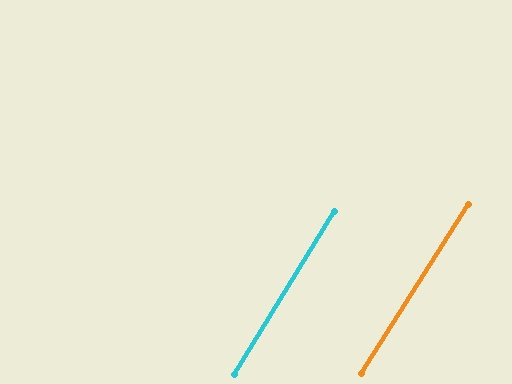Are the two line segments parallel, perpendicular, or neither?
Parallel — their directions differ by only 0.5°.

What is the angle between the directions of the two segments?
Approximately 1 degree.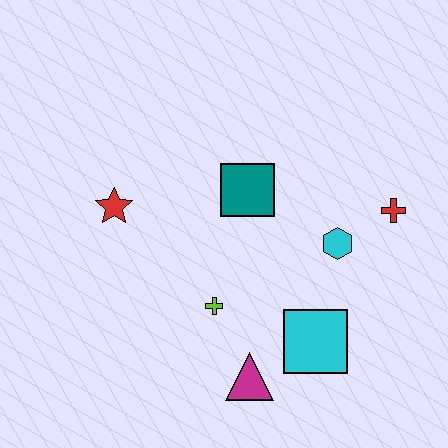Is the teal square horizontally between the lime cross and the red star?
No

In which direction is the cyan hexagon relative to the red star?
The cyan hexagon is to the right of the red star.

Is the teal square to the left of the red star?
No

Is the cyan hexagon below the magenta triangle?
No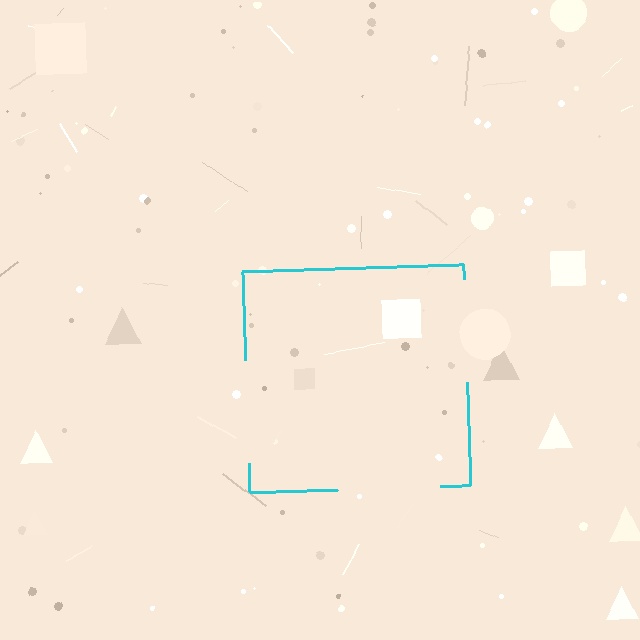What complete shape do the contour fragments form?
The contour fragments form a square.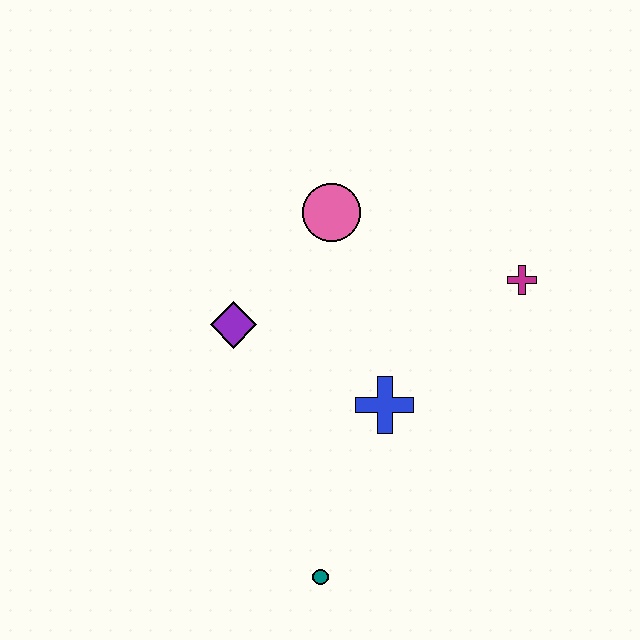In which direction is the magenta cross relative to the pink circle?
The magenta cross is to the right of the pink circle.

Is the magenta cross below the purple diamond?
No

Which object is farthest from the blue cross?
The pink circle is farthest from the blue cross.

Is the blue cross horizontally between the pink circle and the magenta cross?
Yes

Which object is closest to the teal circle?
The blue cross is closest to the teal circle.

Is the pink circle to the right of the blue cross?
No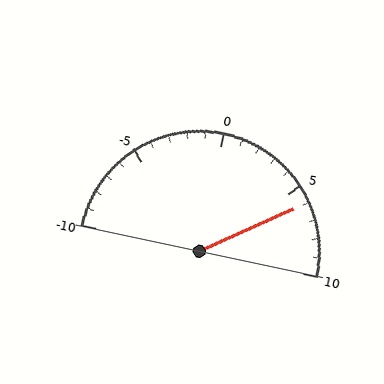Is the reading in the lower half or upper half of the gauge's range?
The reading is in the upper half of the range (-10 to 10).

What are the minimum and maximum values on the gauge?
The gauge ranges from -10 to 10.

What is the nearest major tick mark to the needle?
The nearest major tick mark is 5.